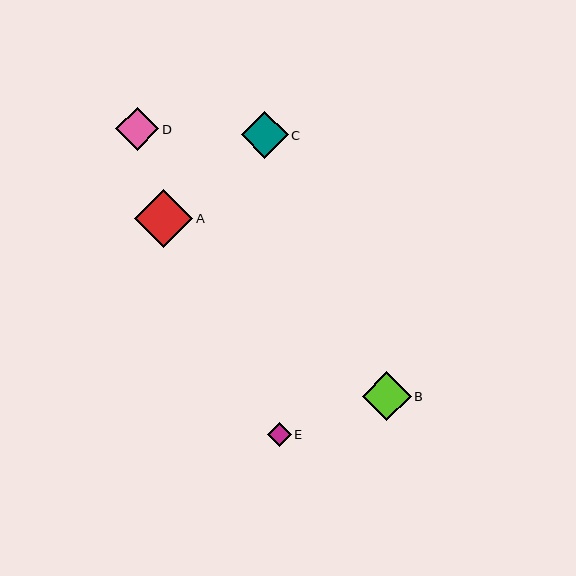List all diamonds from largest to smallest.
From largest to smallest: A, B, C, D, E.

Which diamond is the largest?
Diamond A is the largest with a size of approximately 58 pixels.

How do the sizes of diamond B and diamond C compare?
Diamond B and diamond C are approximately the same size.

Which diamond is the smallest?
Diamond E is the smallest with a size of approximately 24 pixels.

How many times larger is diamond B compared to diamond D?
Diamond B is approximately 1.1 times the size of diamond D.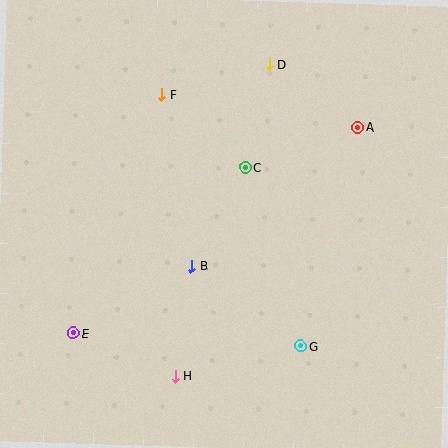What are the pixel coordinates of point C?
Point C is at (245, 167).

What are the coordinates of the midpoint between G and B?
The midpoint between G and B is at (246, 306).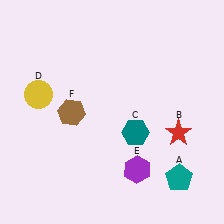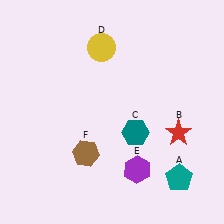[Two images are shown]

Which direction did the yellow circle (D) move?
The yellow circle (D) moved right.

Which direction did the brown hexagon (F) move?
The brown hexagon (F) moved down.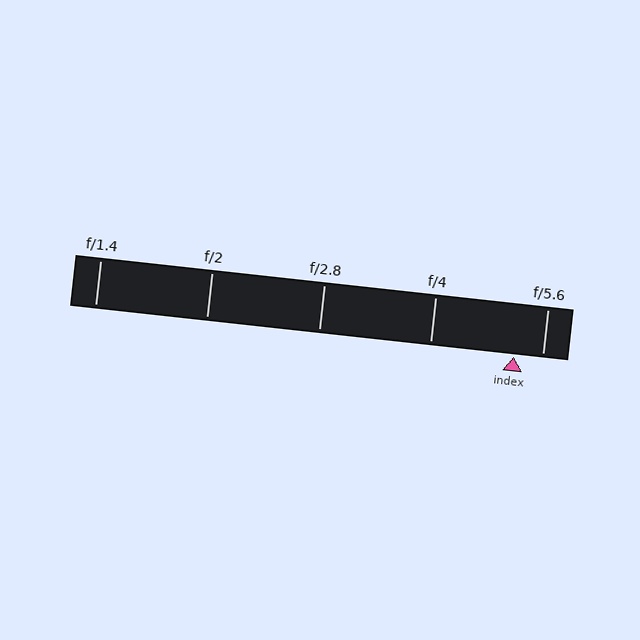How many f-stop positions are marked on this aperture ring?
There are 5 f-stop positions marked.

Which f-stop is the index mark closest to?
The index mark is closest to f/5.6.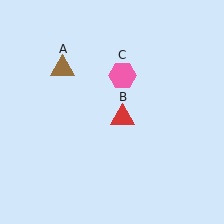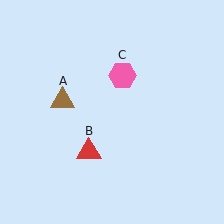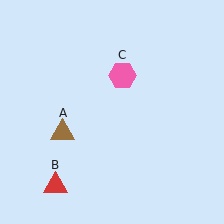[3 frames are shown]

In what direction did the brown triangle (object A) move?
The brown triangle (object A) moved down.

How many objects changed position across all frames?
2 objects changed position: brown triangle (object A), red triangle (object B).